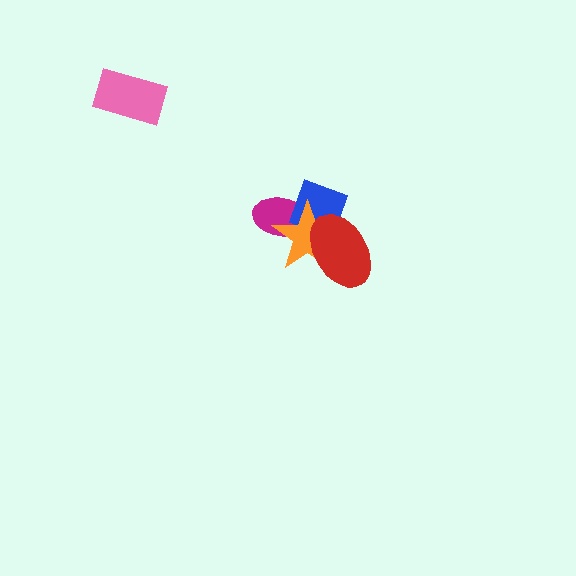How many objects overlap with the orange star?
3 objects overlap with the orange star.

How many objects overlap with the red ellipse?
2 objects overlap with the red ellipse.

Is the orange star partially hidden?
Yes, it is partially covered by another shape.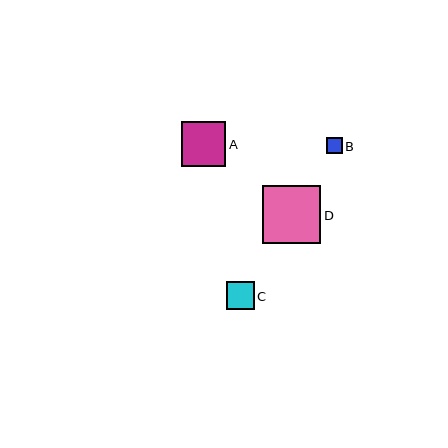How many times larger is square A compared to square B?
Square A is approximately 2.8 times the size of square B.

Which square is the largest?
Square D is the largest with a size of approximately 59 pixels.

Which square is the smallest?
Square B is the smallest with a size of approximately 16 pixels.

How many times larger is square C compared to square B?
Square C is approximately 1.8 times the size of square B.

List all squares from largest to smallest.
From largest to smallest: D, A, C, B.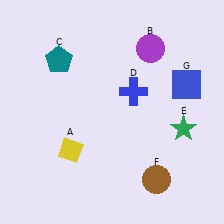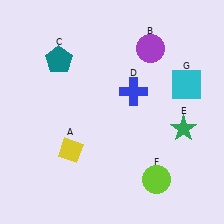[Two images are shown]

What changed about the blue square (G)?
In Image 1, G is blue. In Image 2, it changed to cyan.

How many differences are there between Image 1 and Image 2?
There are 2 differences between the two images.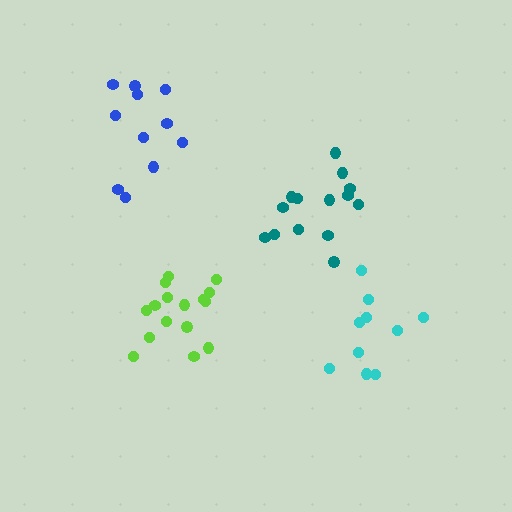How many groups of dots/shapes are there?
There are 4 groups.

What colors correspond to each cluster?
The clusters are colored: lime, blue, teal, cyan.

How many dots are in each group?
Group 1: 16 dots, Group 2: 11 dots, Group 3: 14 dots, Group 4: 10 dots (51 total).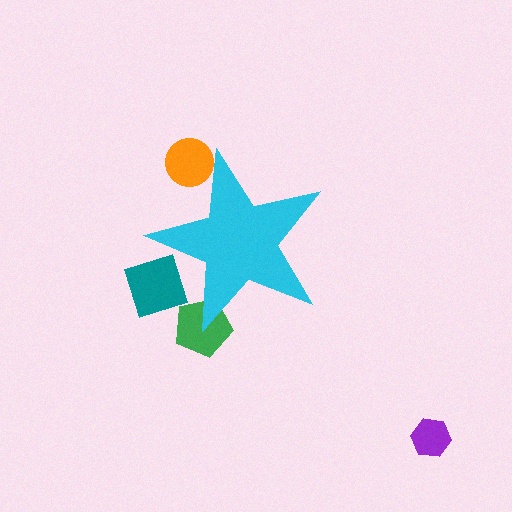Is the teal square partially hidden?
Yes, the teal square is partially hidden behind the cyan star.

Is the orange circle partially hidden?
Yes, the orange circle is partially hidden behind the cyan star.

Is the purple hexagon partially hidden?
No, the purple hexagon is fully visible.